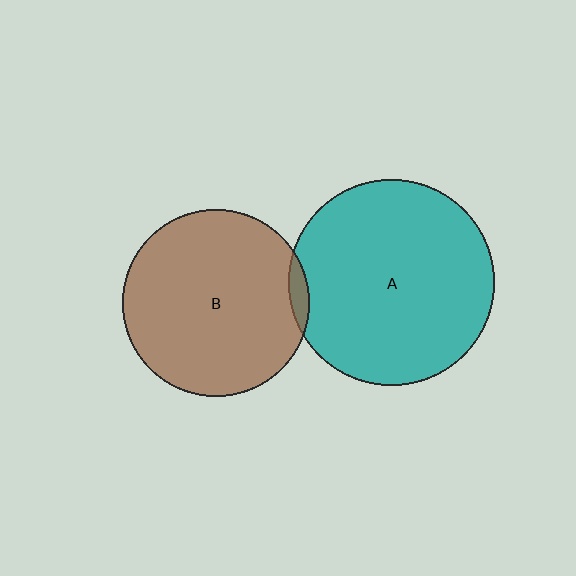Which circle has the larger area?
Circle A (teal).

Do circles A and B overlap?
Yes.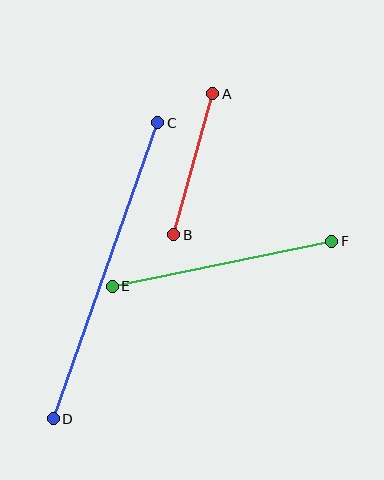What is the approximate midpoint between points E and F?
The midpoint is at approximately (222, 264) pixels.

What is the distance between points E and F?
The distance is approximately 224 pixels.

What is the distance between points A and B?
The distance is approximately 147 pixels.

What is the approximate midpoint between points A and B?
The midpoint is at approximately (193, 164) pixels.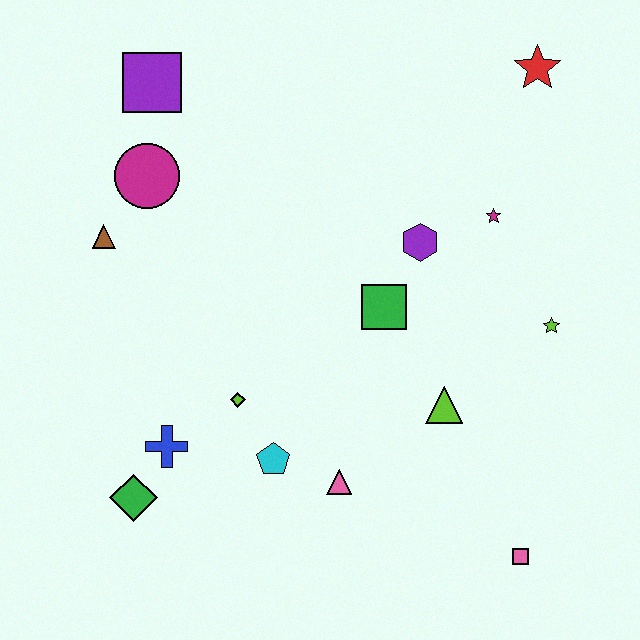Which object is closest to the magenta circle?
The brown triangle is closest to the magenta circle.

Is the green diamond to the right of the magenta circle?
No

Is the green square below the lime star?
No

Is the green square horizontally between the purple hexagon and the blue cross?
Yes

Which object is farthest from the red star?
The green diamond is farthest from the red star.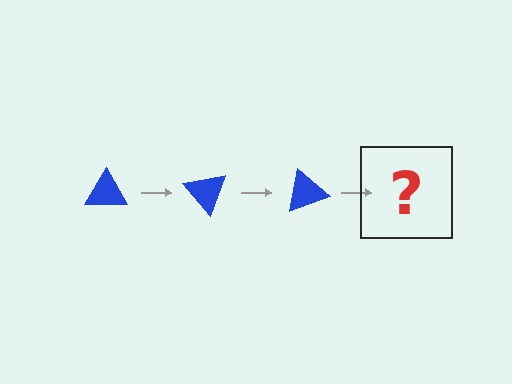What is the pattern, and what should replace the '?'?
The pattern is that the triangle rotates 50 degrees each step. The '?' should be a blue triangle rotated 150 degrees.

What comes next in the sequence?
The next element should be a blue triangle rotated 150 degrees.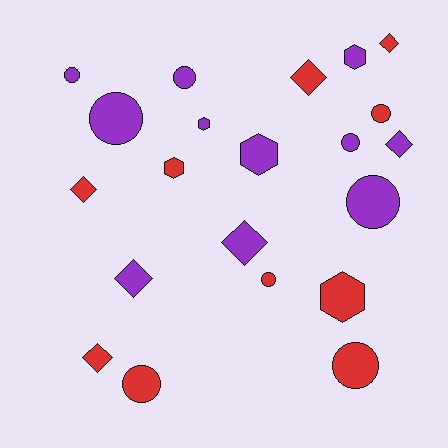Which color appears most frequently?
Purple, with 11 objects.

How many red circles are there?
There are 4 red circles.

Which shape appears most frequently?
Circle, with 9 objects.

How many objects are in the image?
There are 21 objects.